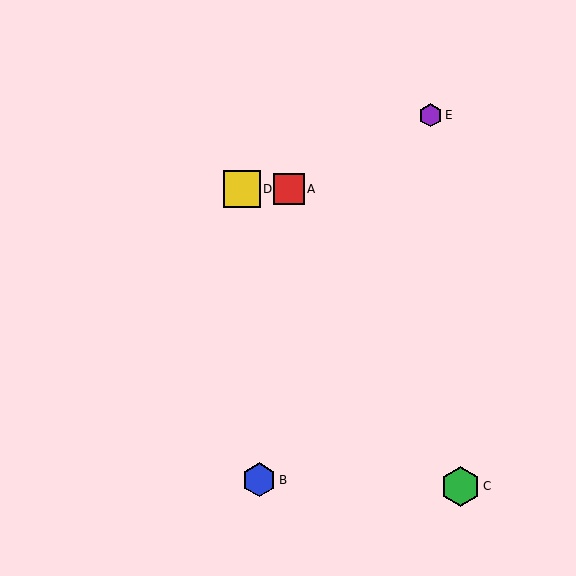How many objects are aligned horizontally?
2 objects (A, D) are aligned horizontally.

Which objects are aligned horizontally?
Objects A, D are aligned horizontally.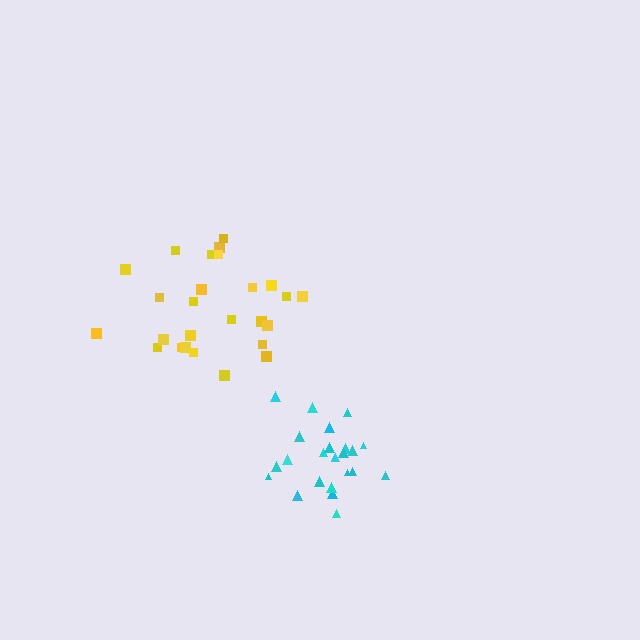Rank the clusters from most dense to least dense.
cyan, yellow.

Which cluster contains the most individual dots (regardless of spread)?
Yellow (26).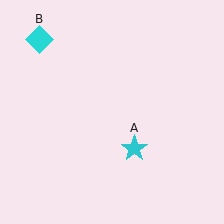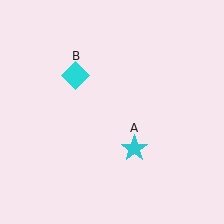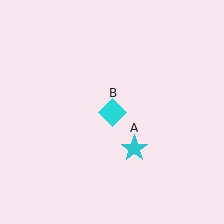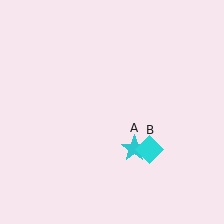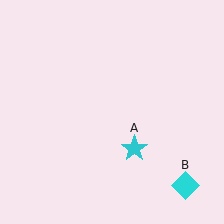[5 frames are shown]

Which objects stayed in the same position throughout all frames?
Cyan star (object A) remained stationary.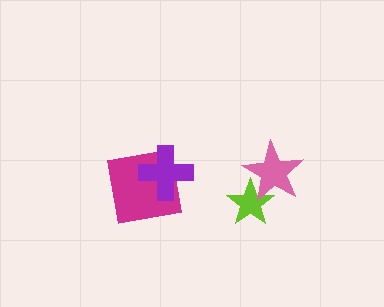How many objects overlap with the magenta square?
1 object overlaps with the magenta square.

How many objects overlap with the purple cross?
1 object overlaps with the purple cross.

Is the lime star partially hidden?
Yes, it is partially covered by another shape.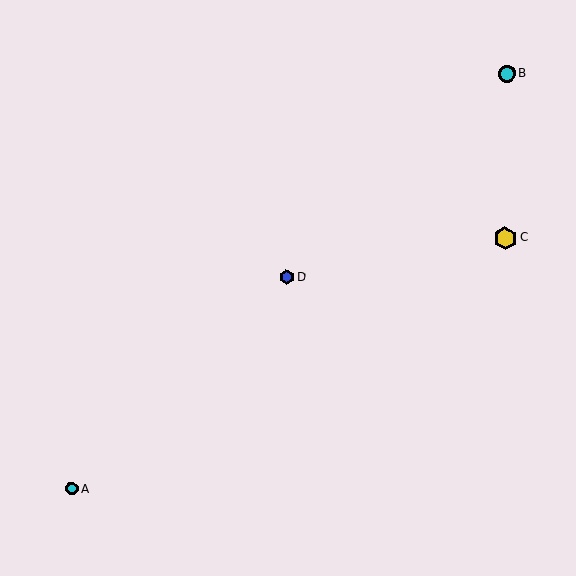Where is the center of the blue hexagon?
The center of the blue hexagon is at (287, 277).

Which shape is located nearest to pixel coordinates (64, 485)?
The cyan circle (labeled A) at (72, 489) is nearest to that location.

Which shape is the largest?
The yellow hexagon (labeled C) is the largest.